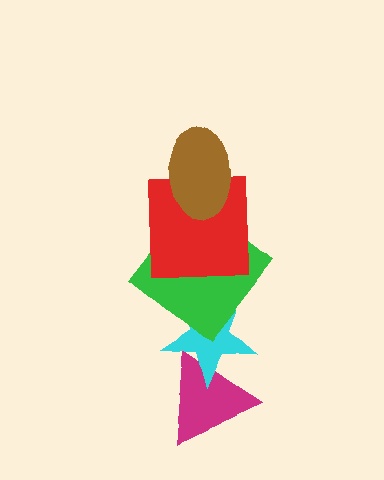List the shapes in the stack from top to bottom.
From top to bottom: the brown ellipse, the red square, the green diamond, the cyan star, the magenta triangle.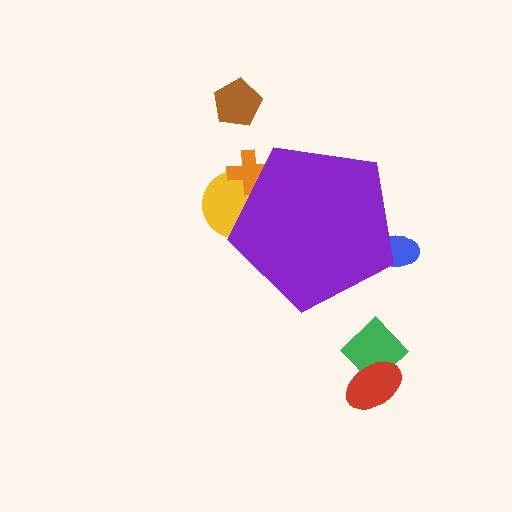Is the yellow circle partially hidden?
Yes, the yellow circle is partially hidden behind the purple pentagon.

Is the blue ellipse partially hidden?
Yes, the blue ellipse is partially hidden behind the purple pentagon.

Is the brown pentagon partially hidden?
No, the brown pentagon is fully visible.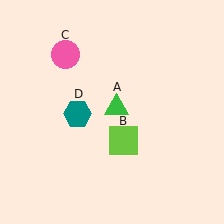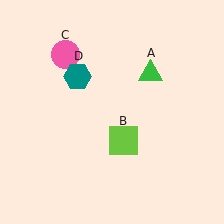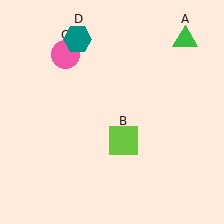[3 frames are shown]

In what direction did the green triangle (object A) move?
The green triangle (object A) moved up and to the right.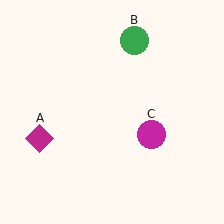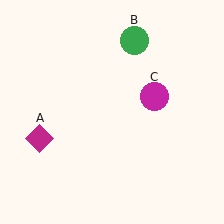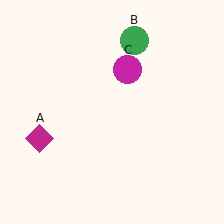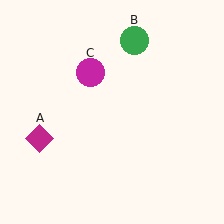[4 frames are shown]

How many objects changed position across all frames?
1 object changed position: magenta circle (object C).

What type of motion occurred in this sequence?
The magenta circle (object C) rotated counterclockwise around the center of the scene.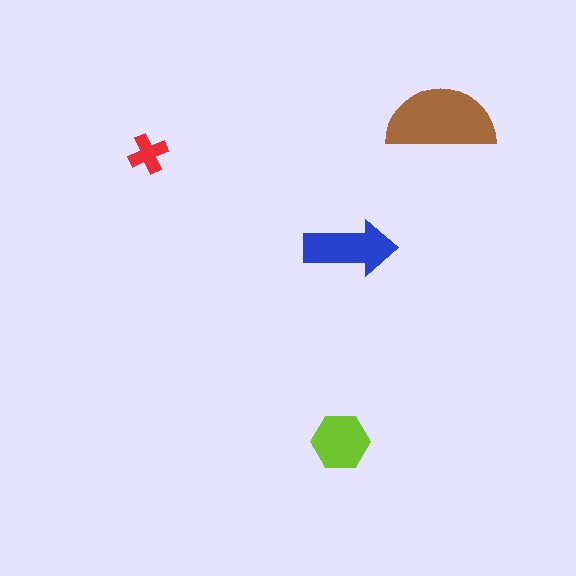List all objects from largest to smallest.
The brown semicircle, the blue arrow, the lime hexagon, the red cross.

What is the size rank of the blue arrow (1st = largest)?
2nd.